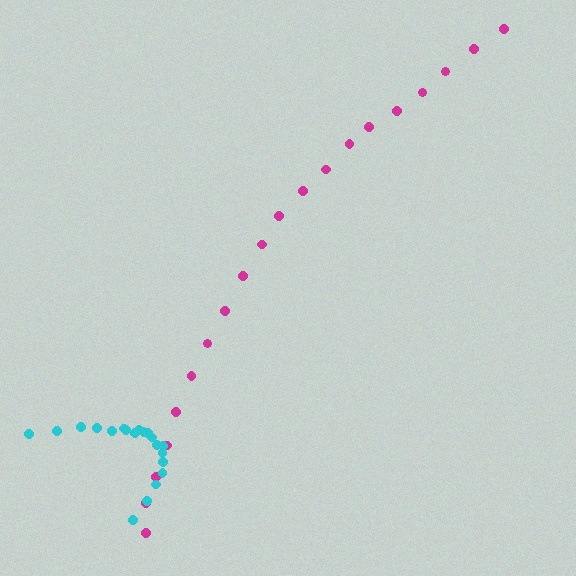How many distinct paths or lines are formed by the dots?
There are 2 distinct paths.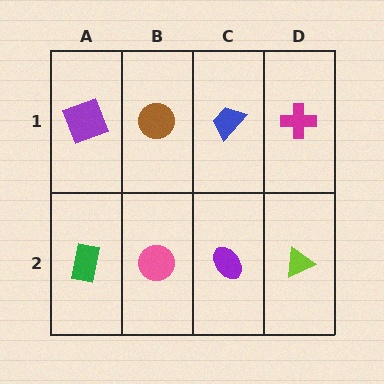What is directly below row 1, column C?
A purple ellipse.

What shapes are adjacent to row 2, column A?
A purple square (row 1, column A), a pink circle (row 2, column B).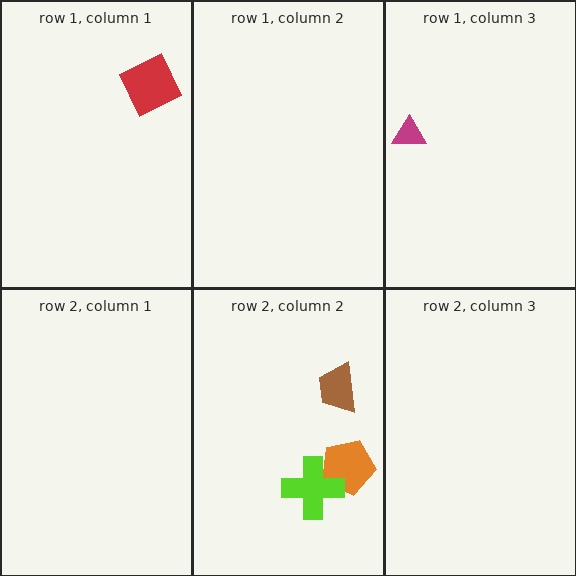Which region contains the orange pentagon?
The row 2, column 2 region.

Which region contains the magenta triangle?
The row 1, column 3 region.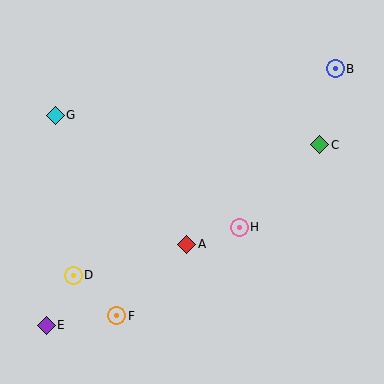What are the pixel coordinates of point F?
Point F is at (117, 316).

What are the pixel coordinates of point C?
Point C is at (320, 145).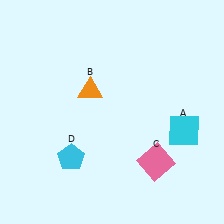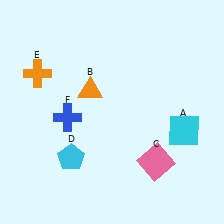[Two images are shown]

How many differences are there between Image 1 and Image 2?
There are 2 differences between the two images.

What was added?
An orange cross (E), a blue cross (F) were added in Image 2.